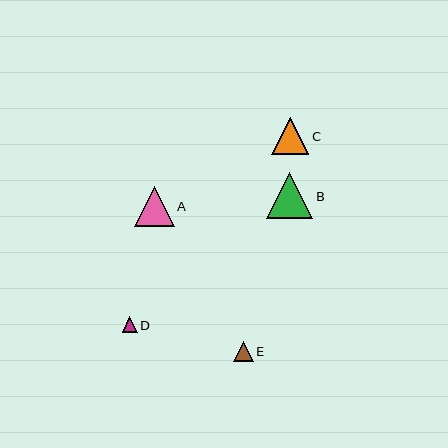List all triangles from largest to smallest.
From largest to smallest: B, A, C, E, D.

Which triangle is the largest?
Triangle B is the largest with a size of approximately 46 pixels.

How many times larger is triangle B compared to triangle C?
Triangle B is approximately 1.2 times the size of triangle C.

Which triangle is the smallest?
Triangle D is the smallest with a size of approximately 15 pixels.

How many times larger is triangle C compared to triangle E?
Triangle C is approximately 1.9 times the size of triangle E.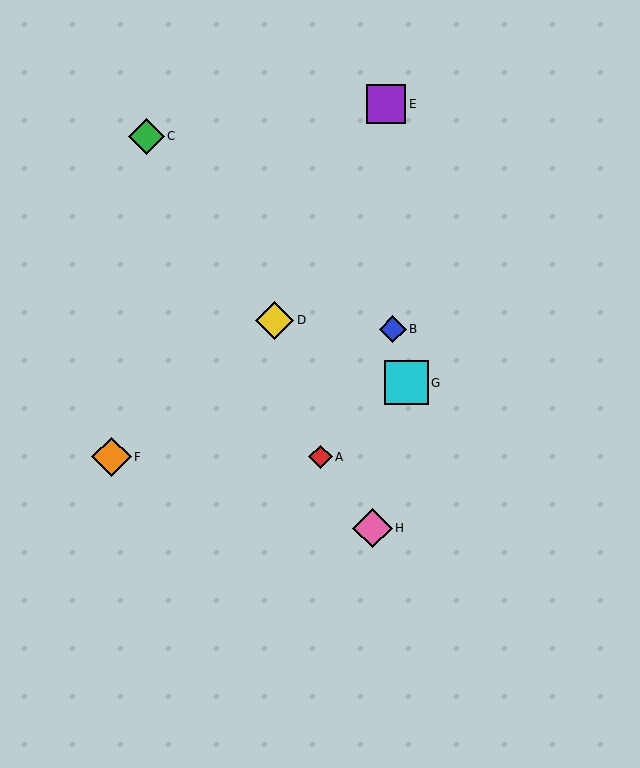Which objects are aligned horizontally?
Objects A, F are aligned horizontally.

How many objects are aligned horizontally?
2 objects (A, F) are aligned horizontally.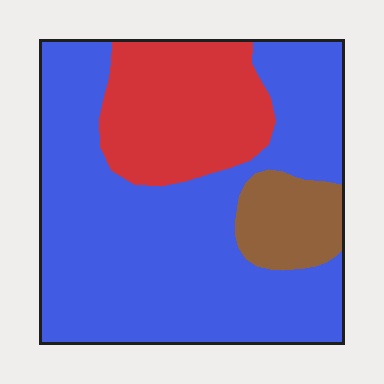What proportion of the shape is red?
Red takes up about one quarter (1/4) of the shape.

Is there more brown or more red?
Red.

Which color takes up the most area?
Blue, at roughly 65%.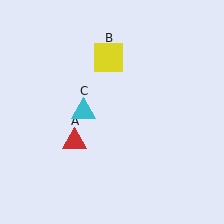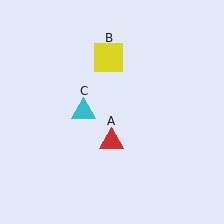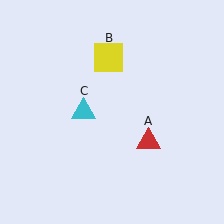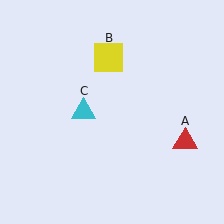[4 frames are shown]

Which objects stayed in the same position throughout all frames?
Yellow square (object B) and cyan triangle (object C) remained stationary.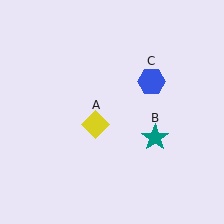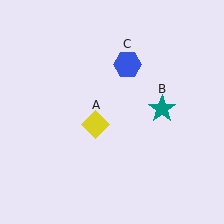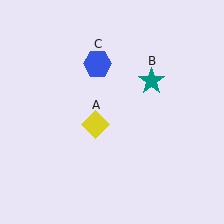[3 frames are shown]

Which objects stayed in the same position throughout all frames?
Yellow diamond (object A) remained stationary.